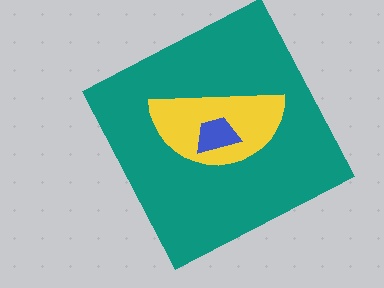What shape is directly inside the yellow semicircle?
The blue trapezoid.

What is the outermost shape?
The teal square.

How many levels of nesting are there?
3.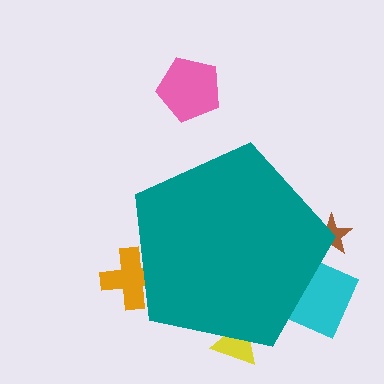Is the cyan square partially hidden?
Yes, the cyan square is partially hidden behind the teal pentagon.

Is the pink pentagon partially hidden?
No, the pink pentagon is fully visible.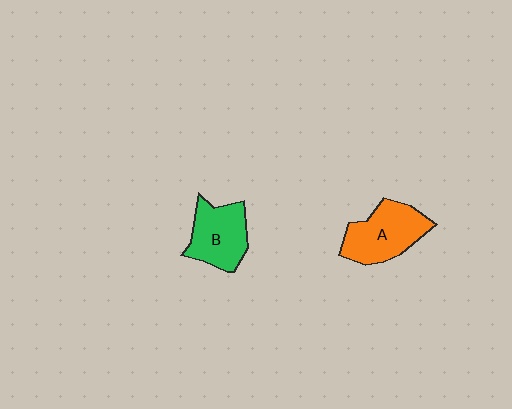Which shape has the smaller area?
Shape B (green).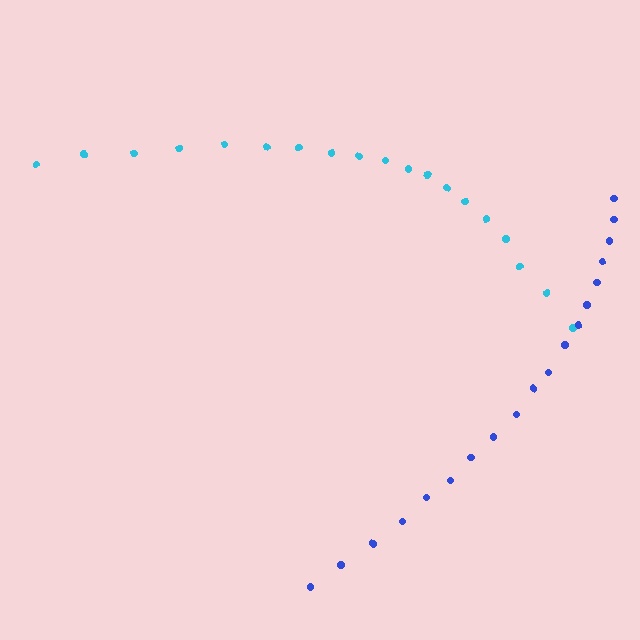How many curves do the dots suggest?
There are 2 distinct paths.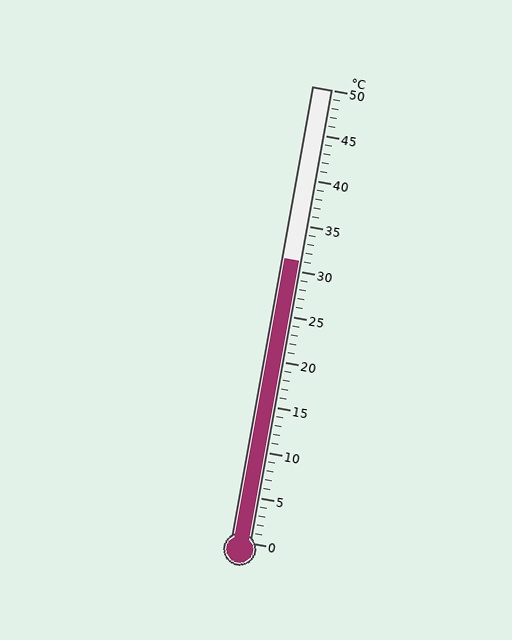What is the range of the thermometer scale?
The thermometer scale ranges from 0°C to 50°C.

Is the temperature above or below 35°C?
The temperature is below 35°C.